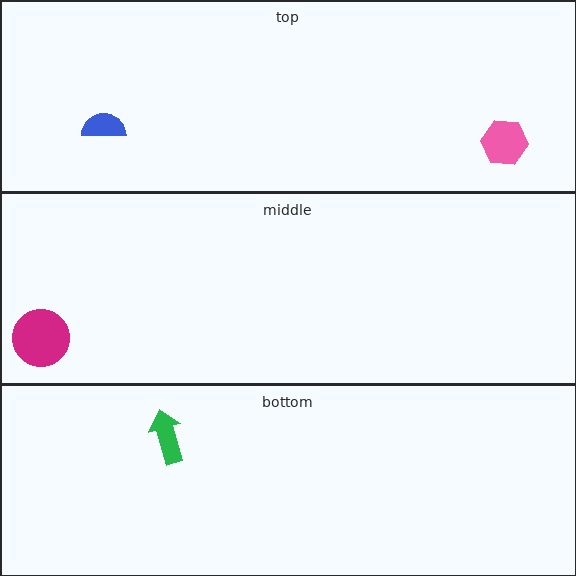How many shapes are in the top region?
2.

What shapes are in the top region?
The blue semicircle, the pink hexagon.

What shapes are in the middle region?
The magenta circle.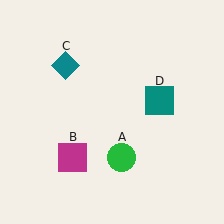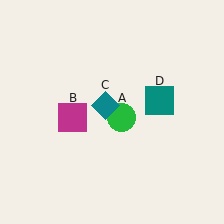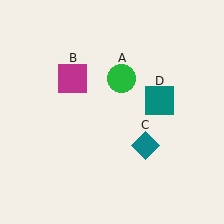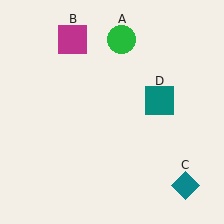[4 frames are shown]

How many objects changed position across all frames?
3 objects changed position: green circle (object A), magenta square (object B), teal diamond (object C).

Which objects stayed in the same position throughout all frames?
Teal square (object D) remained stationary.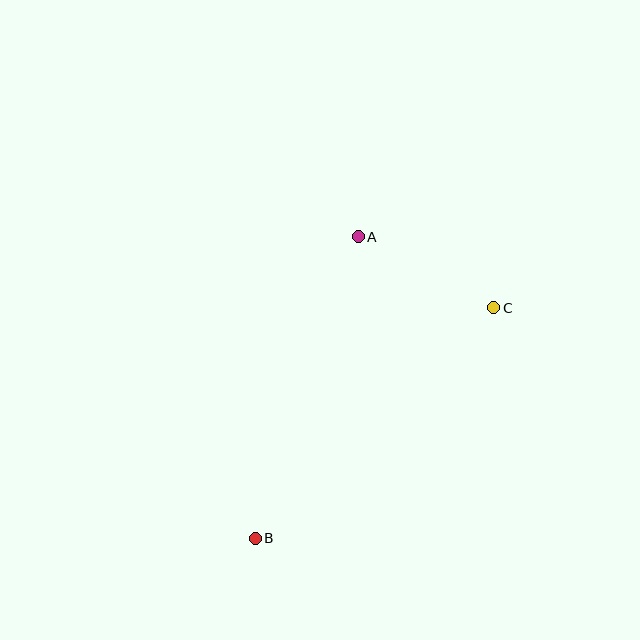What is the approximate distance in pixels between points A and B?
The distance between A and B is approximately 319 pixels.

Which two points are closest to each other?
Points A and C are closest to each other.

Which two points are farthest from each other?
Points B and C are farthest from each other.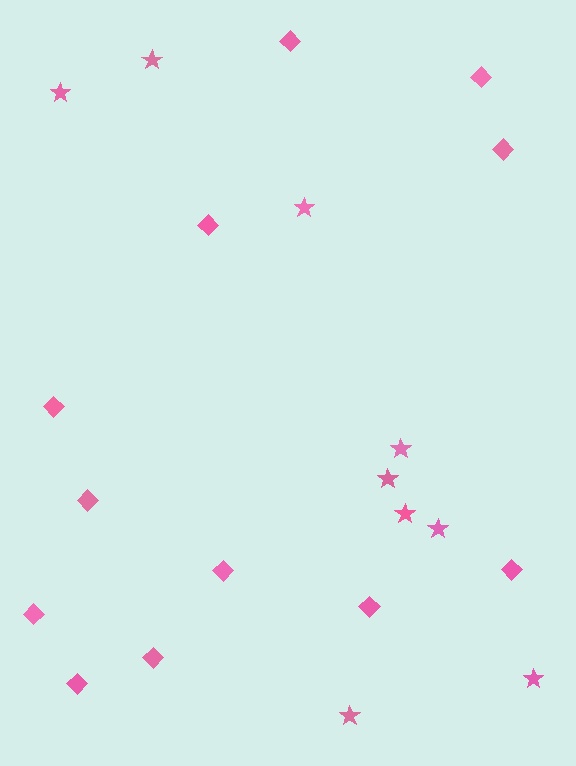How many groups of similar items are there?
There are 2 groups: one group of stars (9) and one group of diamonds (12).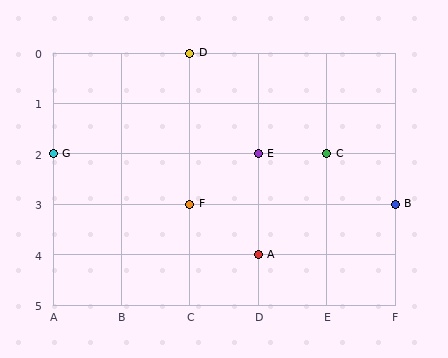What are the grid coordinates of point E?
Point E is at grid coordinates (D, 2).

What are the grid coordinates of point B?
Point B is at grid coordinates (F, 3).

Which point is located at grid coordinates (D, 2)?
Point E is at (D, 2).